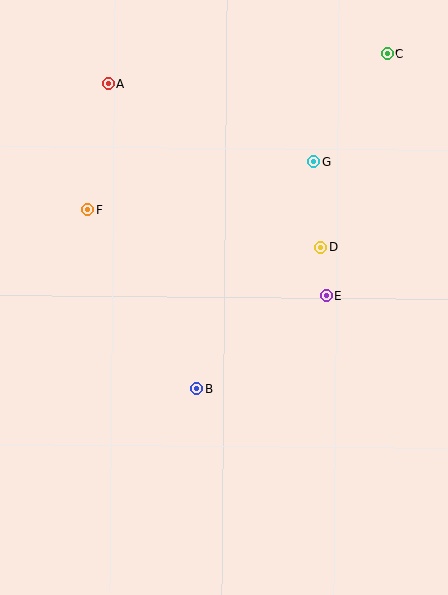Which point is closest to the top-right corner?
Point C is closest to the top-right corner.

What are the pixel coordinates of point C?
Point C is at (387, 54).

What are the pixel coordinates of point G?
Point G is at (314, 162).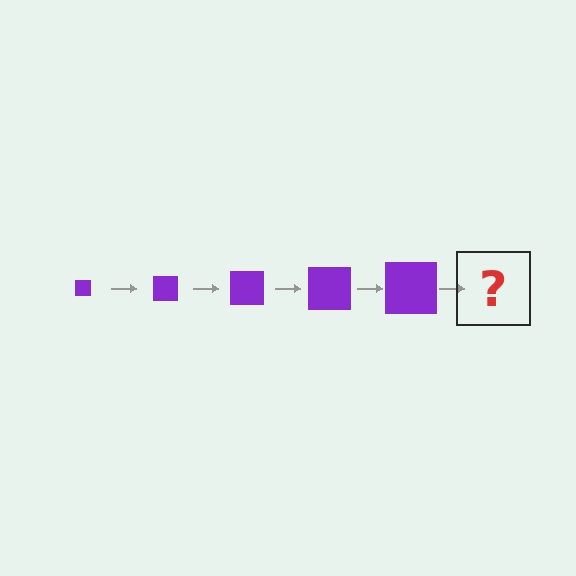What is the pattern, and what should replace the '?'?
The pattern is that the square gets progressively larger each step. The '?' should be a purple square, larger than the previous one.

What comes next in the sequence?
The next element should be a purple square, larger than the previous one.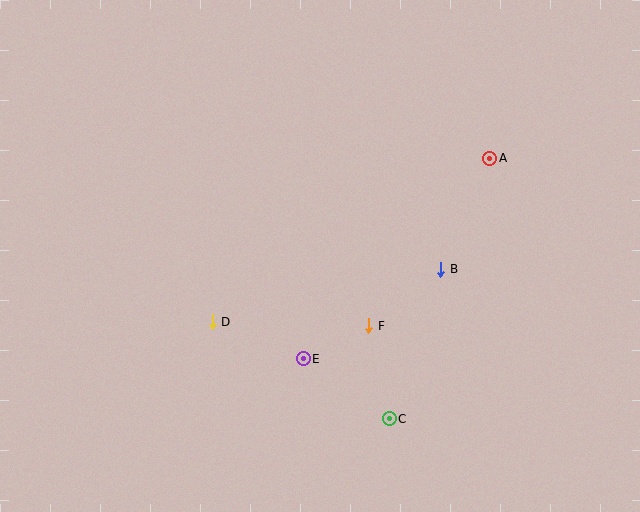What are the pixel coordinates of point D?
Point D is at (212, 322).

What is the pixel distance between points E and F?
The distance between E and F is 73 pixels.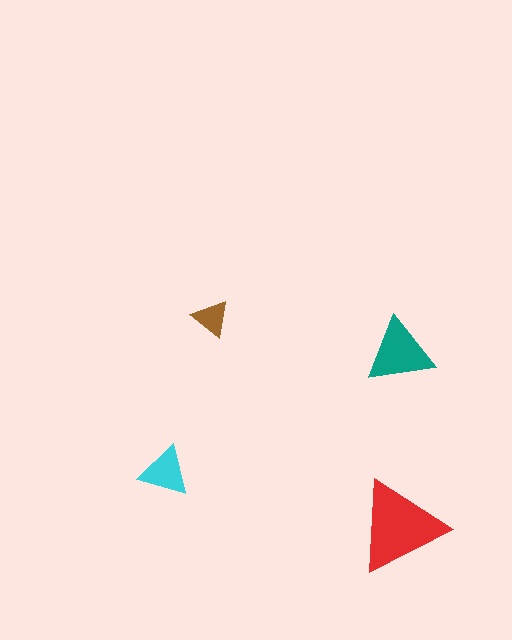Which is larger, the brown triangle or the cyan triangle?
The cyan one.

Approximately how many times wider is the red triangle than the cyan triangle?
About 2 times wider.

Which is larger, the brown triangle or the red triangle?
The red one.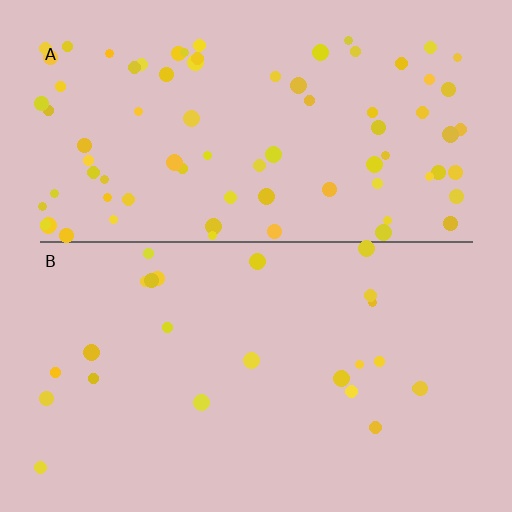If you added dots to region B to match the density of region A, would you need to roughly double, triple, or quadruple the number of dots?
Approximately triple.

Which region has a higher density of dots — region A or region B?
A (the top).